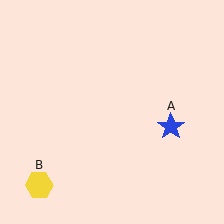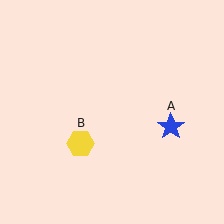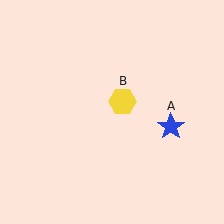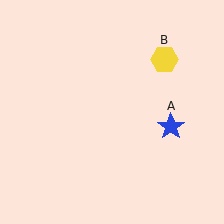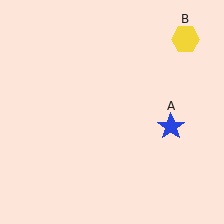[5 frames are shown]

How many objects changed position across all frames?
1 object changed position: yellow hexagon (object B).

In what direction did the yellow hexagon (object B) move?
The yellow hexagon (object B) moved up and to the right.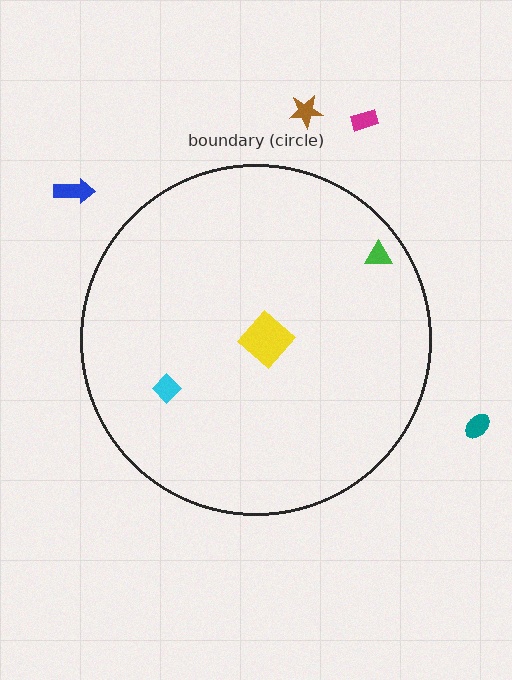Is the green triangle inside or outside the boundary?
Inside.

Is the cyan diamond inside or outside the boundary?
Inside.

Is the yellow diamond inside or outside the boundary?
Inside.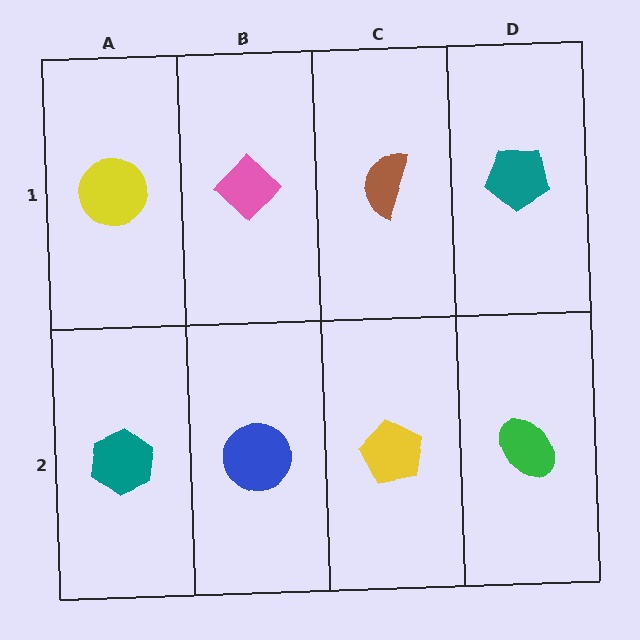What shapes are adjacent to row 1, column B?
A blue circle (row 2, column B), a yellow circle (row 1, column A), a brown semicircle (row 1, column C).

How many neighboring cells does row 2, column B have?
3.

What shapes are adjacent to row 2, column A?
A yellow circle (row 1, column A), a blue circle (row 2, column B).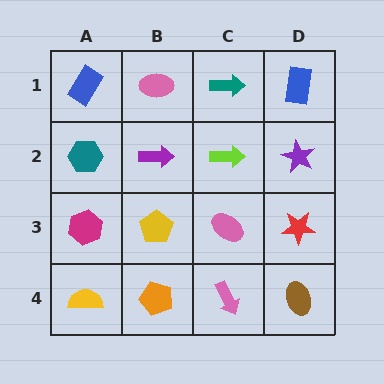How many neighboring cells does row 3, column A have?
3.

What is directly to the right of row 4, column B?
A pink arrow.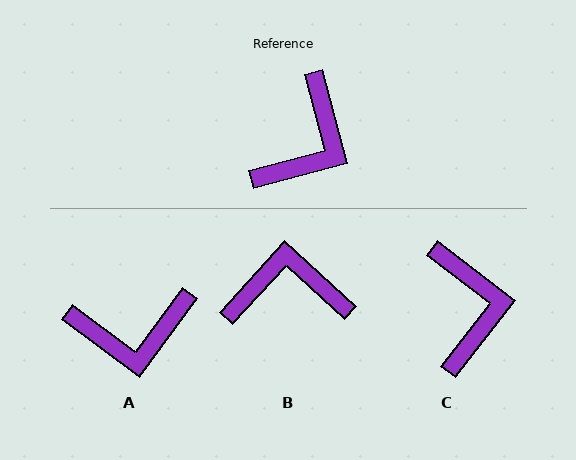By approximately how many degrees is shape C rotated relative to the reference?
Approximately 38 degrees counter-clockwise.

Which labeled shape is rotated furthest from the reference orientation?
B, about 123 degrees away.